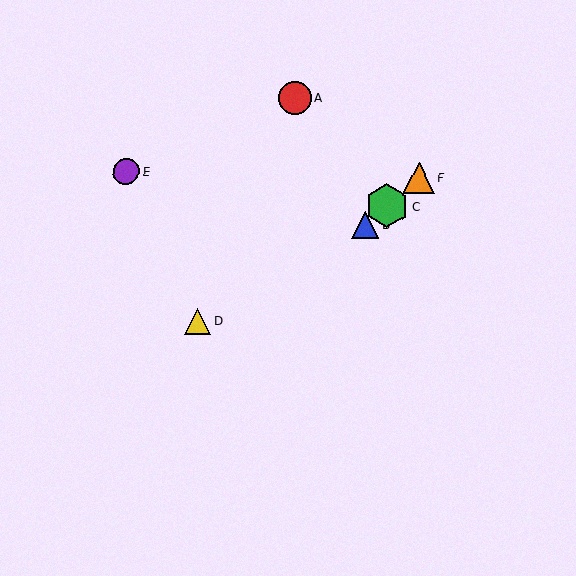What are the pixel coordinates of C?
Object C is at (387, 206).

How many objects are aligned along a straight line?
3 objects (B, C, F) are aligned along a straight line.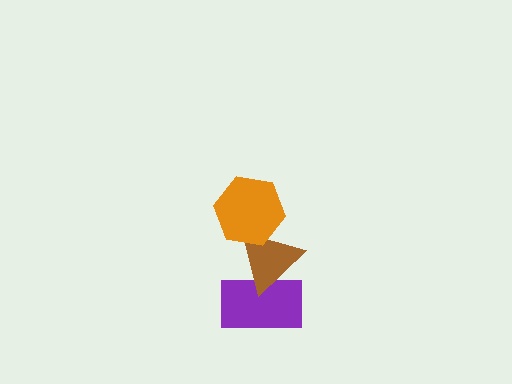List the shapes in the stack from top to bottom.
From top to bottom: the orange hexagon, the brown triangle, the purple rectangle.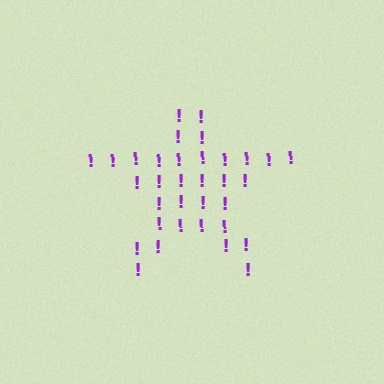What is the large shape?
The large shape is a star.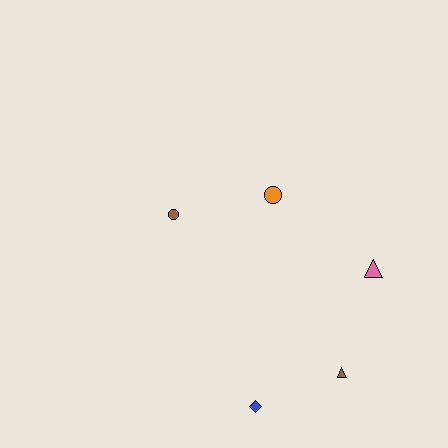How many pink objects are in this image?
There is 1 pink object.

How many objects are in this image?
There are 5 objects.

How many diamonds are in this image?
There is 1 diamond.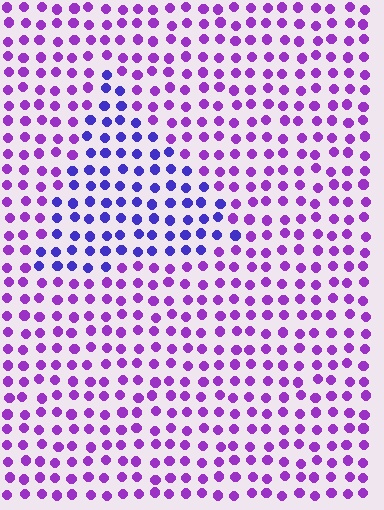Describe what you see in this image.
The image is filled with small purple elements in a uniform arrangement. A triangle-shaped region is visible where the elements are tinted to a slightly different hue, forming a subtle color boundary.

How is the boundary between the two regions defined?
The boundary is defined purely by a slight shift in hue (about 37 degrees). Spacing, size, and orientation are identical on both sides.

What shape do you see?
I see a triangle.